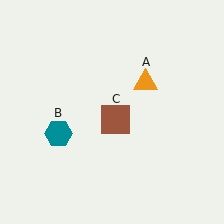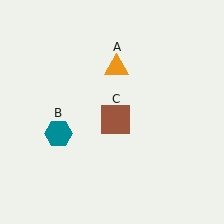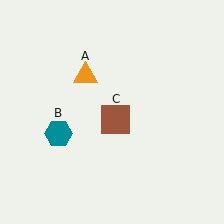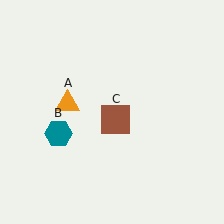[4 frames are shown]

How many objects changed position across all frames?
1 object changed position: orange triangle (object A).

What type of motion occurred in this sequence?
The orange triangle (object A) rotated counterclockwise around the center of the scene.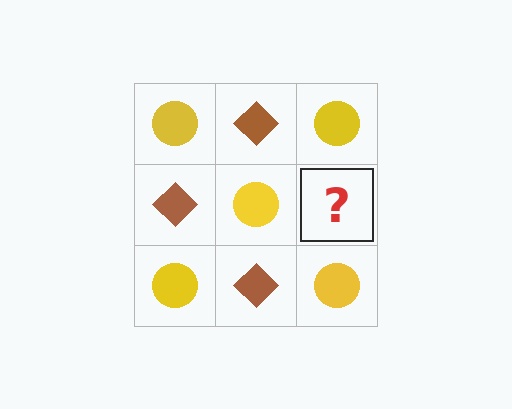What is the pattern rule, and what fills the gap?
The rule is that it alternates yellow circle and brown diamond in a checkerboard pattern. The gap should be filled with a brown diamond.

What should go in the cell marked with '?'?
The missing cell should contain a brown diamond.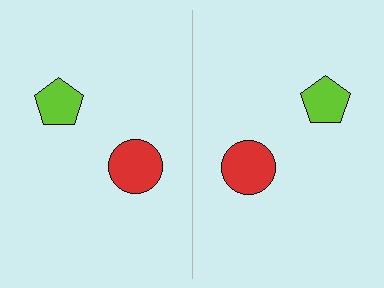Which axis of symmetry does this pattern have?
The pattern has a vertical axis of symmetry running through the center of the image.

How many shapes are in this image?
There are 4 shapes in this image.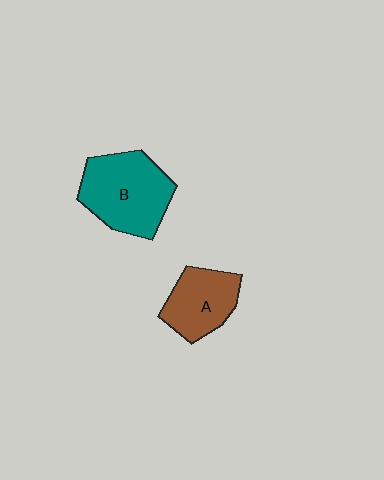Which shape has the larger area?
Shape B (teal).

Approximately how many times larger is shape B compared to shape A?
Approximately 1.4 times.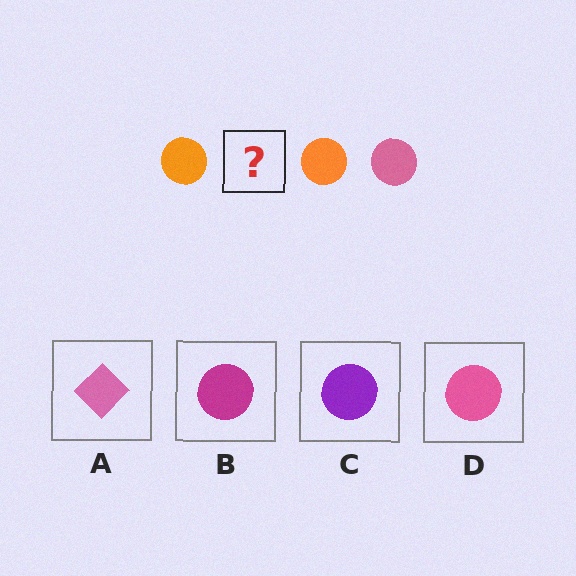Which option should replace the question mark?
Option D.